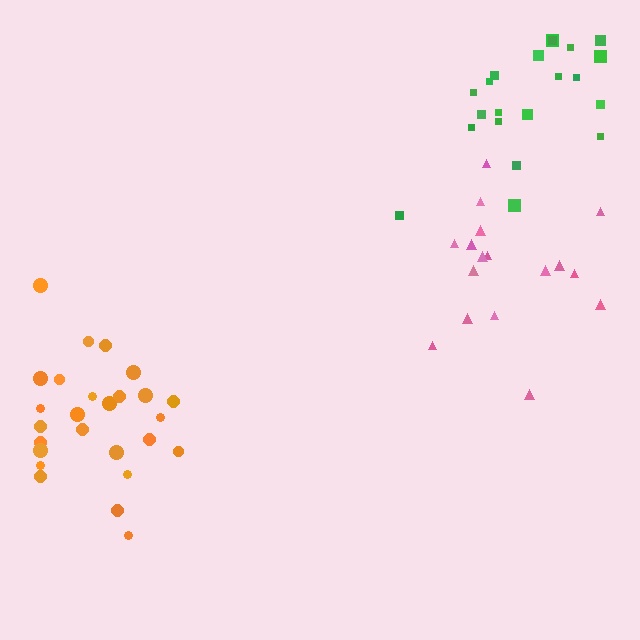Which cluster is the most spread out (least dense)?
Pink.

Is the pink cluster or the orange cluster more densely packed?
Orange.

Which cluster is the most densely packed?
Orange.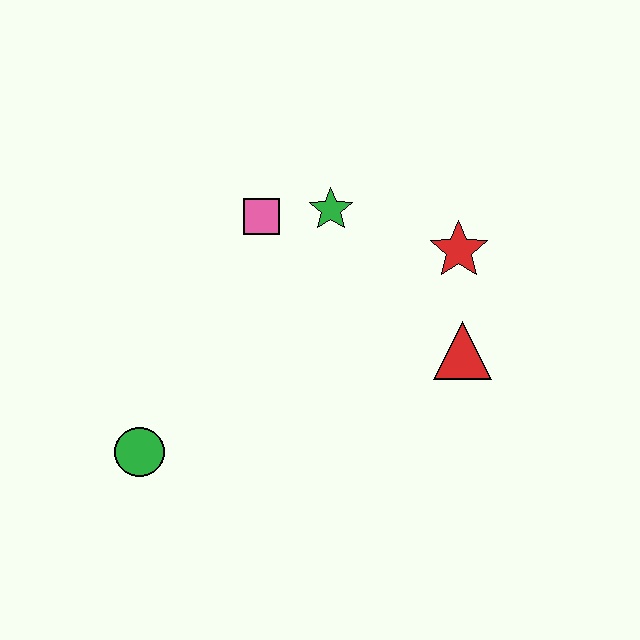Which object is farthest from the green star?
The green circle is farthest from the green star.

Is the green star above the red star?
Yes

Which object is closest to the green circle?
The pink square is closest to the green circle.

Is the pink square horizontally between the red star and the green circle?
Yes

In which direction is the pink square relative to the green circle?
The pink square is above the green circle.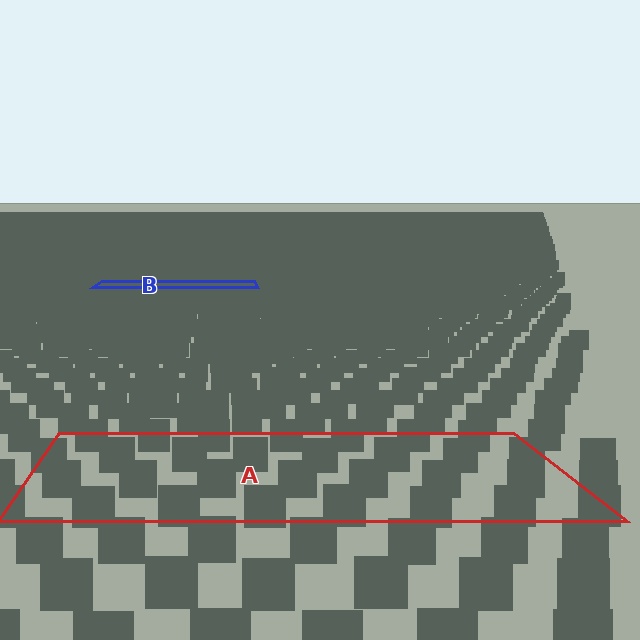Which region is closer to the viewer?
Region A is closer. The texture elements there are larger and more spread out.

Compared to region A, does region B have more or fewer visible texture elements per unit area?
Region B has more texture elements per unit area — they are packed more densely because it is farther away.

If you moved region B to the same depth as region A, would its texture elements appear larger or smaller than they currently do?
They would appear larger. At a closer depth, the same texture elements are projected at a bigger on-screen size.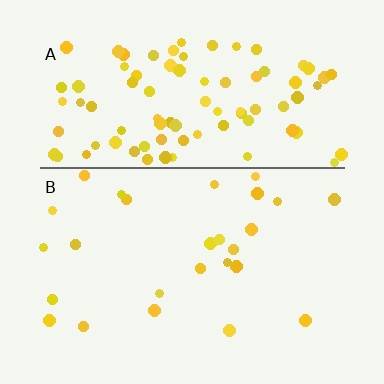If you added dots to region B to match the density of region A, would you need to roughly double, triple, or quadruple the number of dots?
Approximately quadruple.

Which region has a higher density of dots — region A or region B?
A (the top).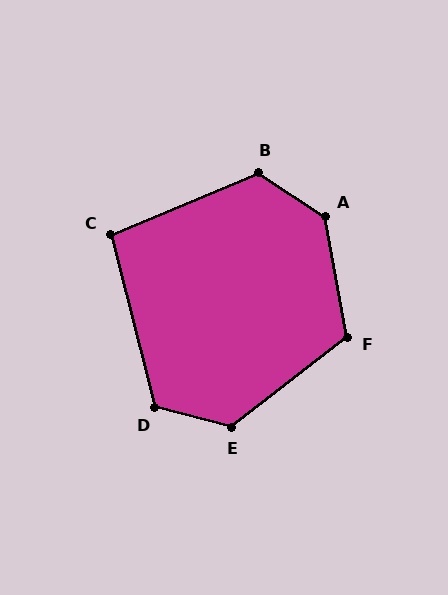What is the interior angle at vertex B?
Approximately 124 degrees (obtuse).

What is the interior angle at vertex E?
Approximately 128 degrees (obtuse).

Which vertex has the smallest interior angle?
C, at approximately 98 degrees.